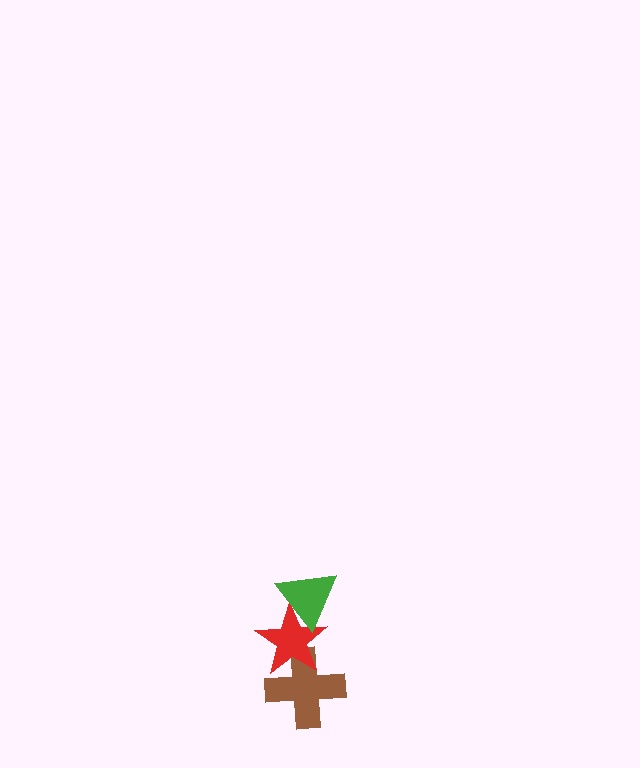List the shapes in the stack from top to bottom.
From top to bottom: the green triangle, the red star, the brown cross.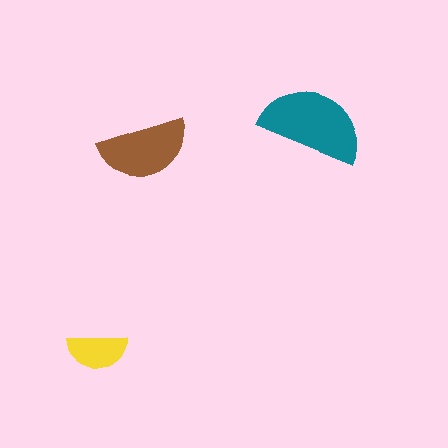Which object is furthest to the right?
The teal semicircle is rightmost.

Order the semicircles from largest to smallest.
the teal one, the brown one, the yellow one.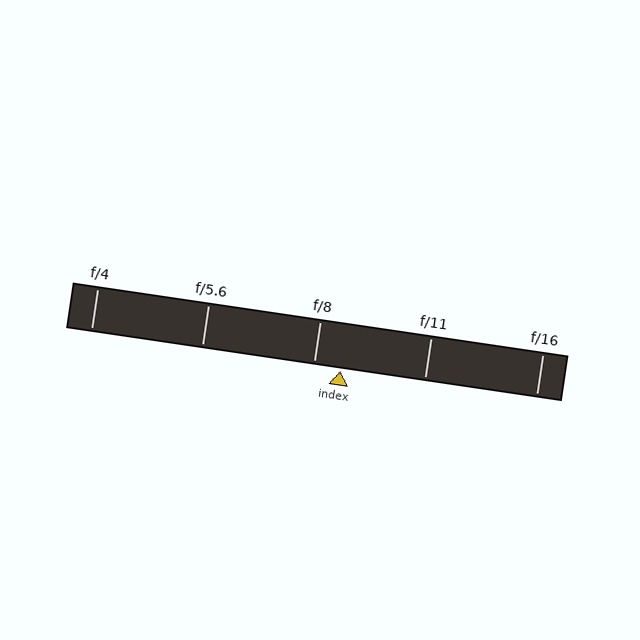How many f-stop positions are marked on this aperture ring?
There are 5 f-stop positions marked.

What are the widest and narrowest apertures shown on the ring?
The widest aperture shown is f/4 and the narrowest is f/16.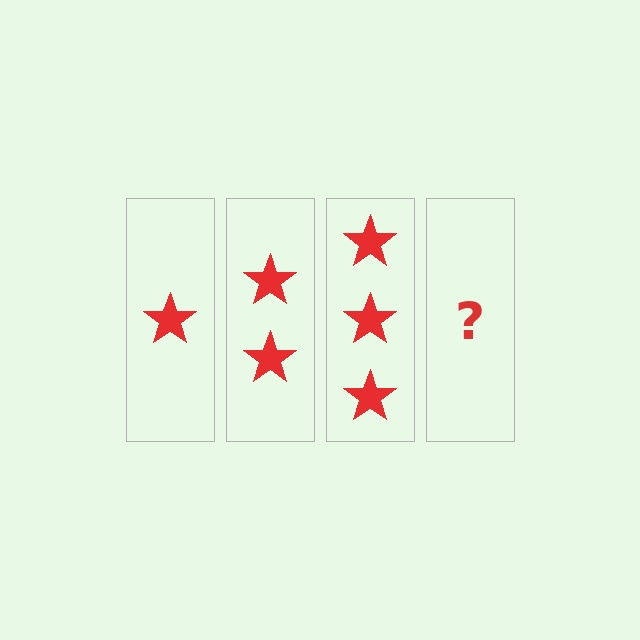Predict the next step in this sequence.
The next step is 4 stars.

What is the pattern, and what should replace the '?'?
The pattern is that each step adds one more star. The '?' should be 4 stars.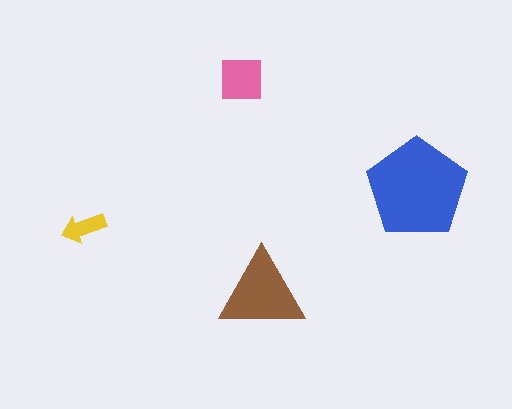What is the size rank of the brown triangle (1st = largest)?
2nd.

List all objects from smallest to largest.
The yellow arrow, the pink square, the brown triangle, the blue pentagon.